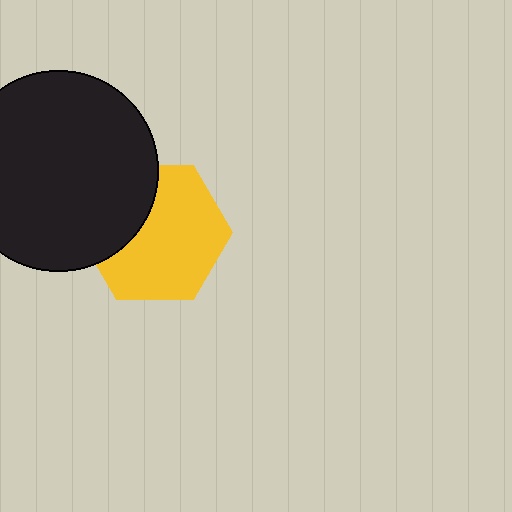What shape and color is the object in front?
The object in front is a black circle.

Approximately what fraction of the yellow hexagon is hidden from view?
Roughly 31% of the yellow hexagon is hidden behind the black circle.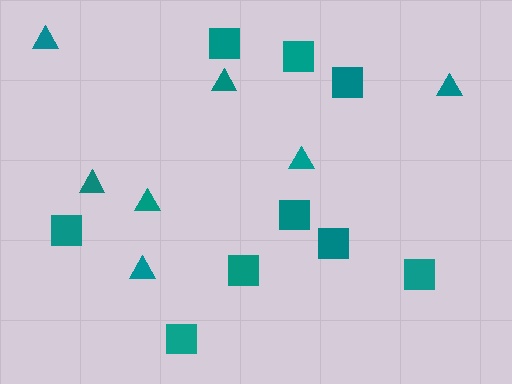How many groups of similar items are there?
There are 2 groups: one group of squares (9) and one group of triangles (7).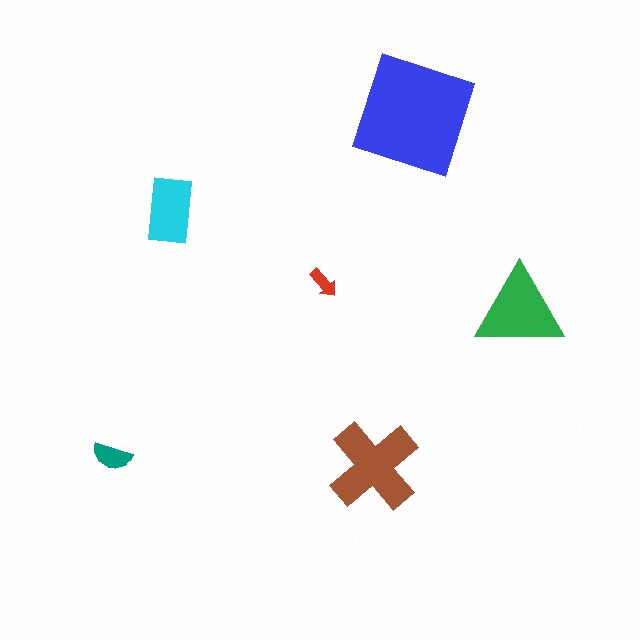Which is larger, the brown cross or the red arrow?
The brown cross.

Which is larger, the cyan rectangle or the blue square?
The blue square.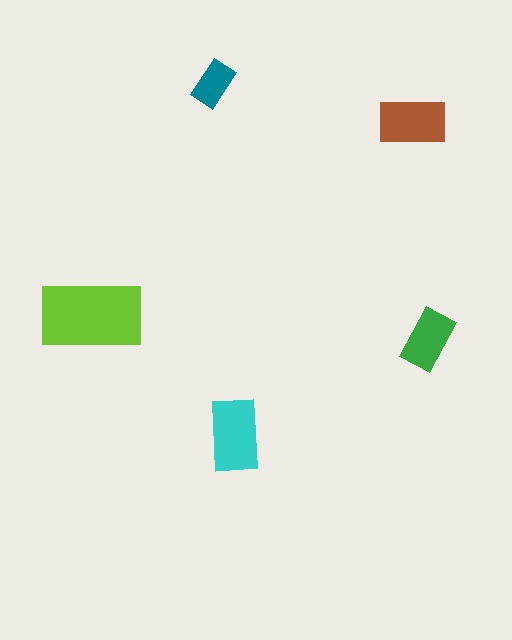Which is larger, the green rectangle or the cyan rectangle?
The cyan one.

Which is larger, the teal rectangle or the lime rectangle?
The lime one.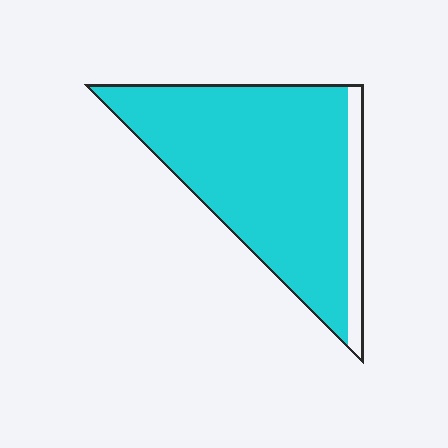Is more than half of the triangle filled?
Yes.